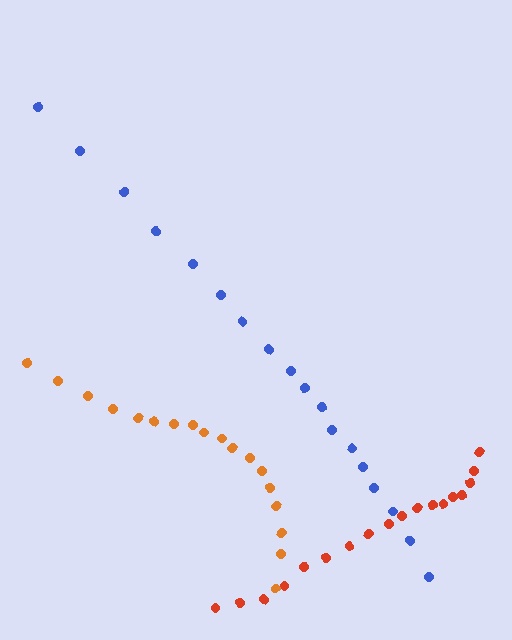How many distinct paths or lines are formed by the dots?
There are 3 distinct paths.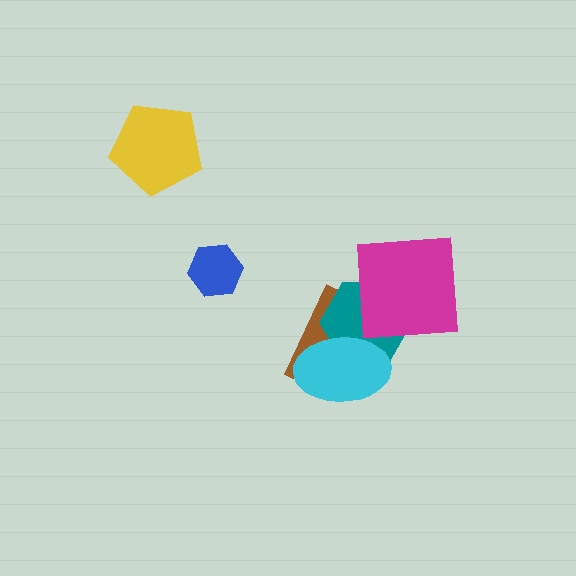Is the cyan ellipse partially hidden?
No, no other shape covers it.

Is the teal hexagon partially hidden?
Yes, it is partially covered by another shape.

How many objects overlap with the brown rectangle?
2 objects overlap with the brown rectangle.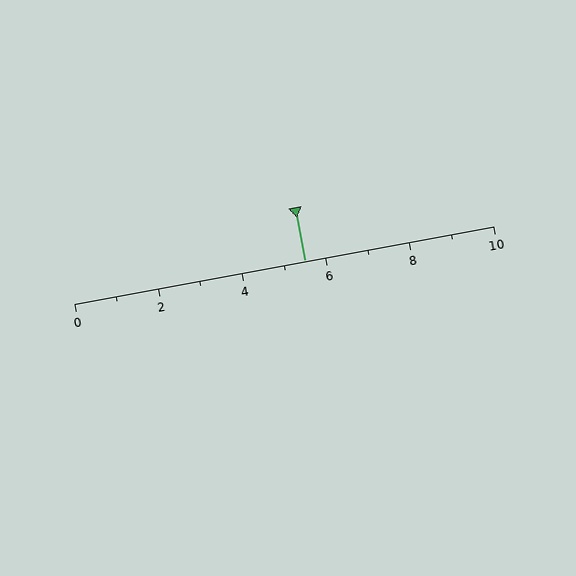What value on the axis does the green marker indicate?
The marker indicates approximately 5.5.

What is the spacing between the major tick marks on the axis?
The major ticks are spaced 2 apart.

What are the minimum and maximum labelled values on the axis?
The axis runs from 0 to 10.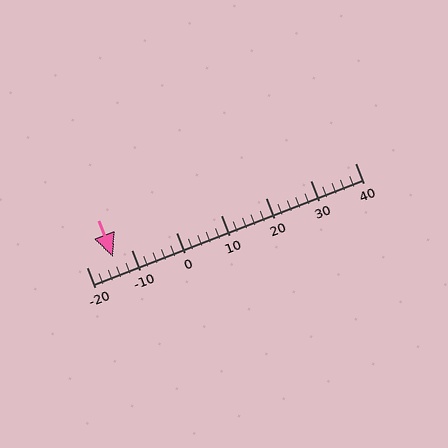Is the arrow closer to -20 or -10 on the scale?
The arrow is closer to -10.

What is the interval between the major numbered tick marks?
The major tick marks are spaced 10 units apart.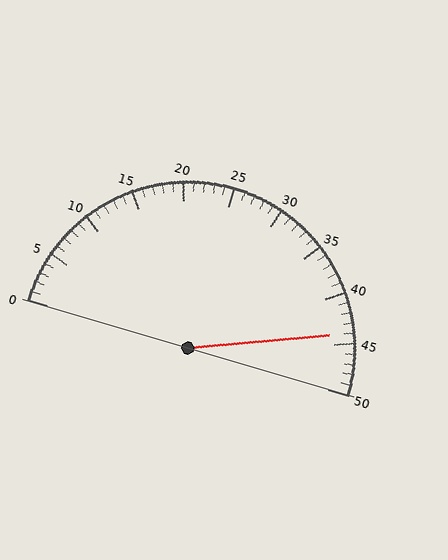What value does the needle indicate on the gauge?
The needle indicates approximately 44.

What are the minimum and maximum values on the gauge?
The gauge ranges from 0 to 50.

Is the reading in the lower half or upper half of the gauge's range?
The reading is in the upper half of the range (0 to 50).